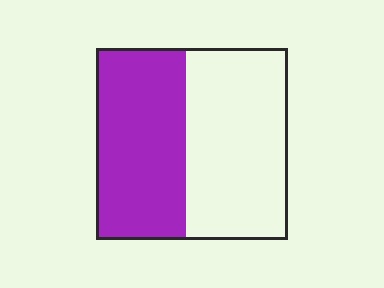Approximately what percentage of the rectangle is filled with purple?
Approximately 45%.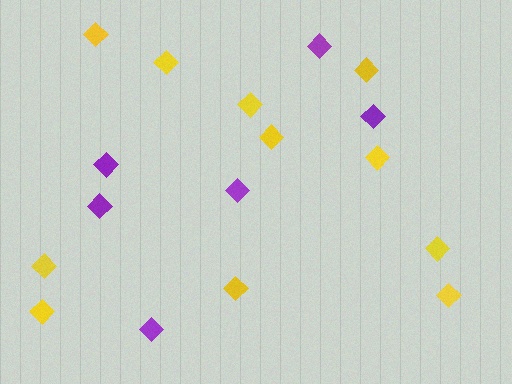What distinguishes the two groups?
There are 2 groups: one group of purple diamonds (6) and one group of yellow diamonds (11).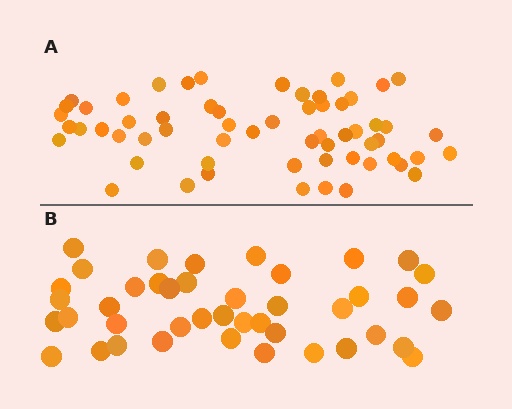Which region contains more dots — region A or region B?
Region A (the top region) has more dots.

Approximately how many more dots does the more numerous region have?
Region A has approximately 20 more dots than region B.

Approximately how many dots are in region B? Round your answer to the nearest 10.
About 40 dots. (The exact count is 42, which rounds to 40.)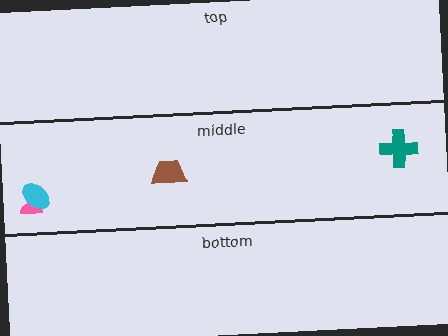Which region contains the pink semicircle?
The middle region.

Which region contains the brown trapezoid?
The middle region.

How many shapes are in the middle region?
4.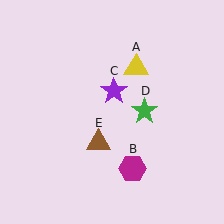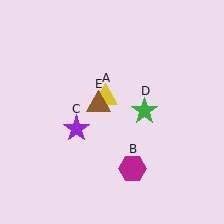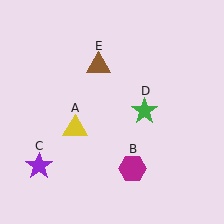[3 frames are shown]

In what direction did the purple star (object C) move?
The purple star (object C) moved down and to the left.